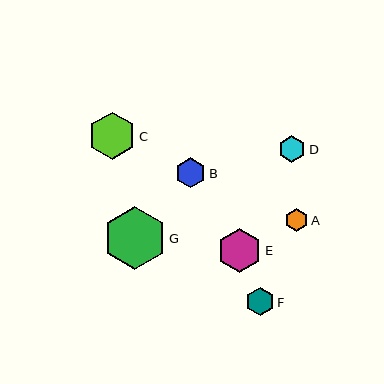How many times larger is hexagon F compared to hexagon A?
Hexagon F is approximately 1.2 times the size of hexagon A.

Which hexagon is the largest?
Hexagon G is the largest with a size of approximately 63 pixels.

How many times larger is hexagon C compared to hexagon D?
Hexagon C is approximately 1.7 times the size of hexagon D.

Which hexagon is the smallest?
Hexagon A is the smallest with a size of approximately 24 pixels.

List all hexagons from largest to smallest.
From largest to smallest: G, C, E, B, F, D, A.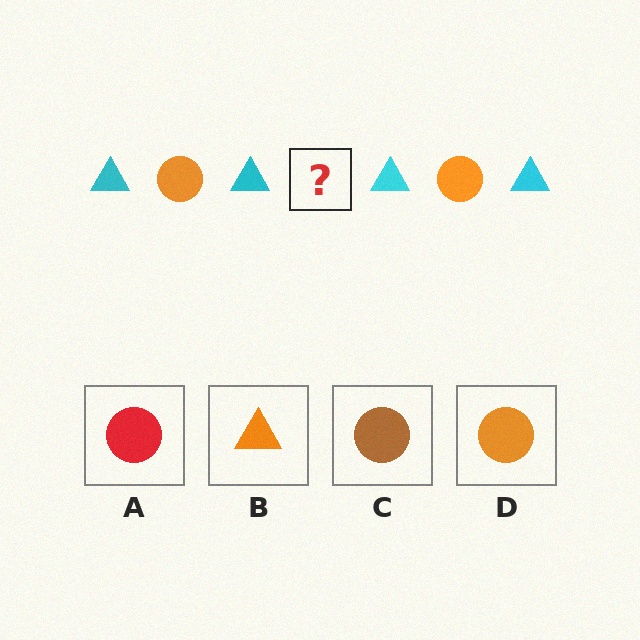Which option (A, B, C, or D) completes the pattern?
D.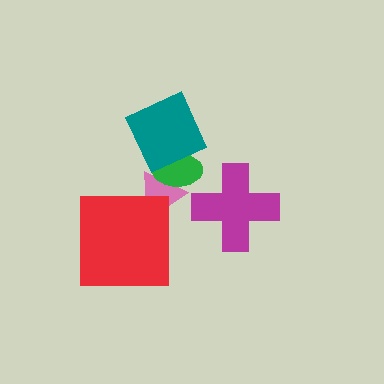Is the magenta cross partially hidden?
No, no other shape covers it.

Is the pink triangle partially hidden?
Yes, it is partially covered by another shape.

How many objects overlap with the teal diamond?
2 objects overlap with the teal diamond.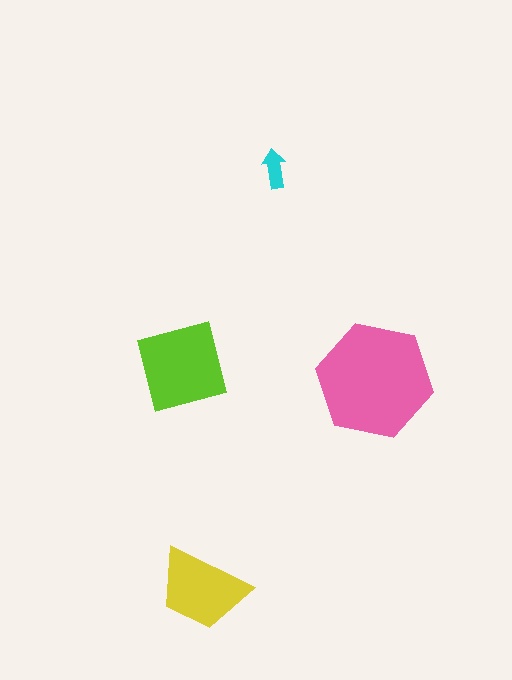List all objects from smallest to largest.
The cyan arrow, the yellow trapezoid, the lime square, the pink hexagon.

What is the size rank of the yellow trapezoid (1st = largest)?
3rd.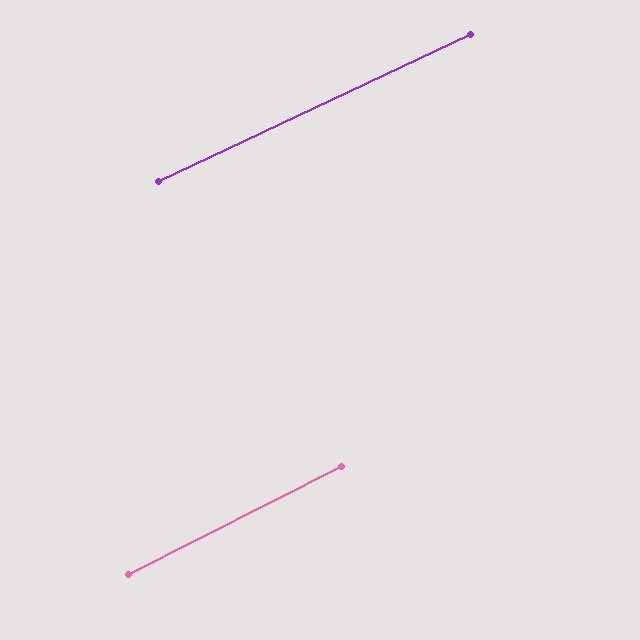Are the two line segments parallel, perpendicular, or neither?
Parallel — their directions differ by only 1.5°.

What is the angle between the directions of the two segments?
Approximately 2 degrees.